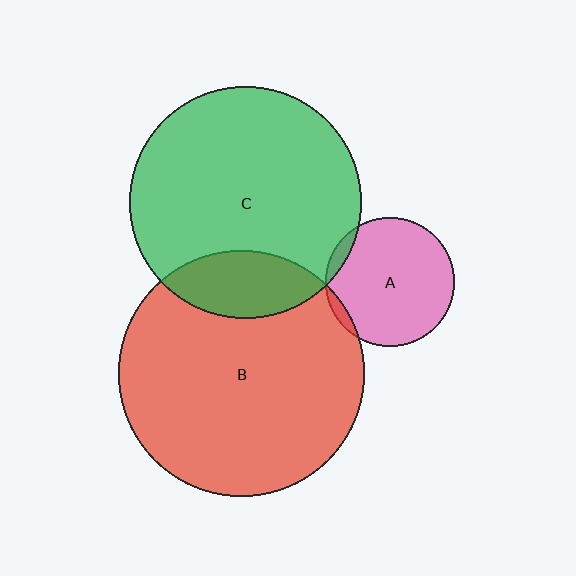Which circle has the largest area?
Circle B (red).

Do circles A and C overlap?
Yes.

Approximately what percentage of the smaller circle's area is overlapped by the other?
Approximately 5%.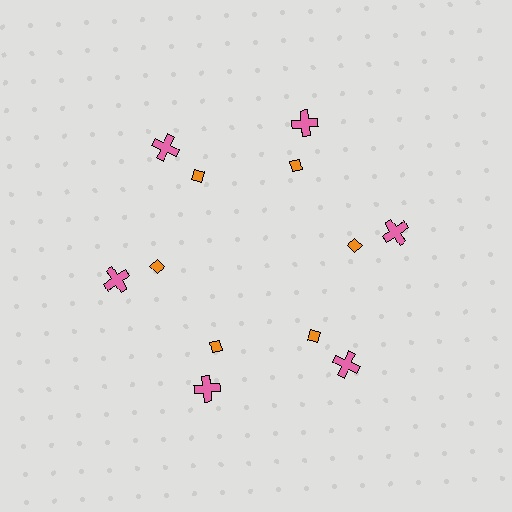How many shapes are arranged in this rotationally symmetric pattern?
There are 12 shapes, arranged in 6 groups of 2.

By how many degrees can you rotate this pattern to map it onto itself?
The pattern maps onto itself every 60 degrees of rotation.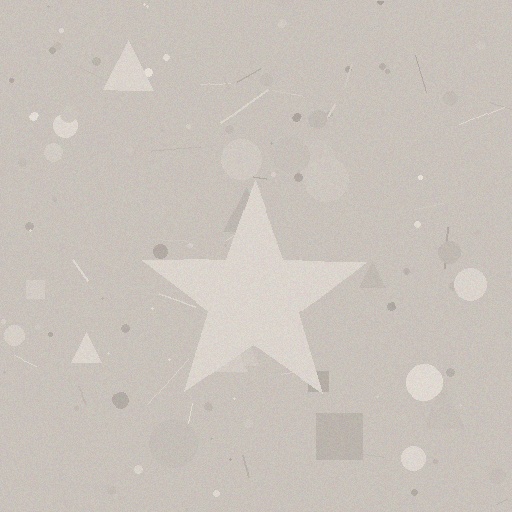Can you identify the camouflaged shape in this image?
The camouflaged shape is a star.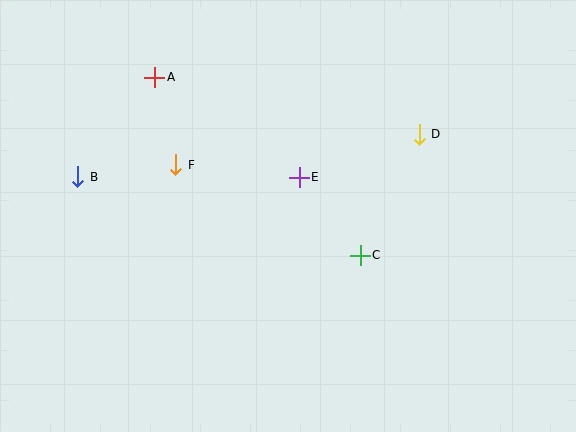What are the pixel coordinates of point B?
Point B is at (78, 177).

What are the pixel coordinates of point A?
Point A is at (155, 77).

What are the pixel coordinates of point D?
Point D is at (419, 134).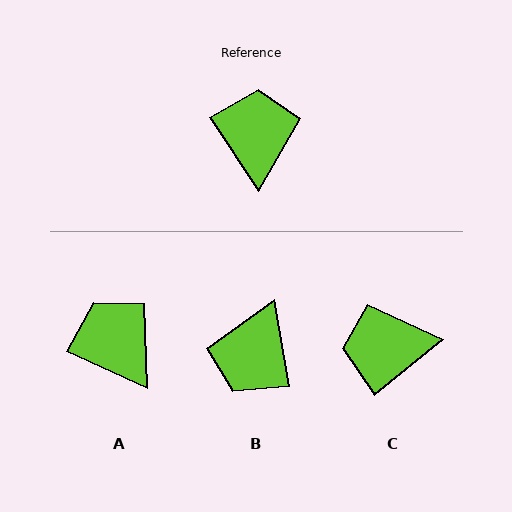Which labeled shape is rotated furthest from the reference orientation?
B, about 156 degrees away.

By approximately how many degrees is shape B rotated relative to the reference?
Approximately 156 degrees counter-clockwise.